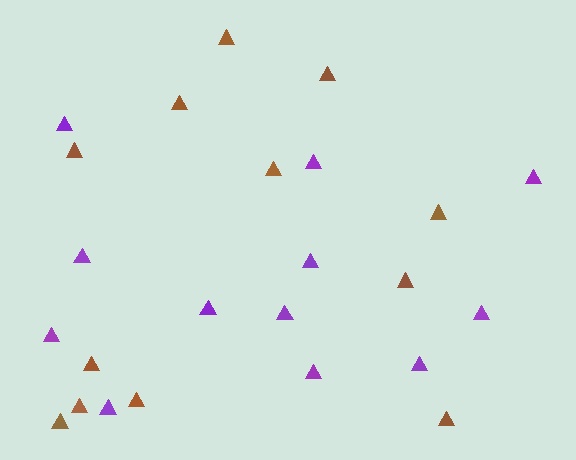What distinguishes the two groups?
There are 2 groups: one group of purple triangles (12) and one group of brown triangles (12).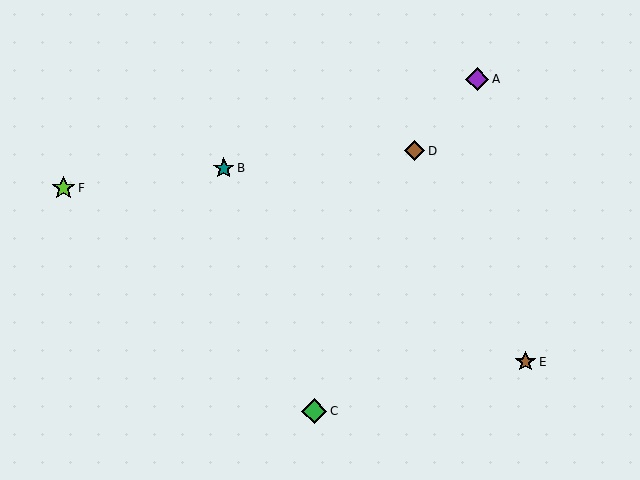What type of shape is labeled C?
Shape C is a green diamond.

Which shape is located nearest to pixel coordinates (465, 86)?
The purple diamond (labeled A) at (477, 79) is nearest to that location.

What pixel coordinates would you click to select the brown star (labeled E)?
Click at (526, 362) to select the brown star E.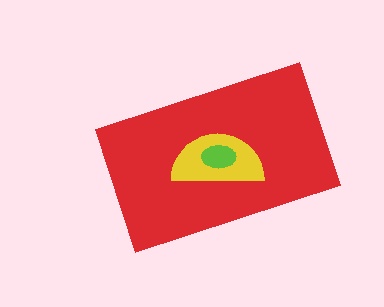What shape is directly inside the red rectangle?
The yellow semicircle.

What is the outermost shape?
The red rectangle.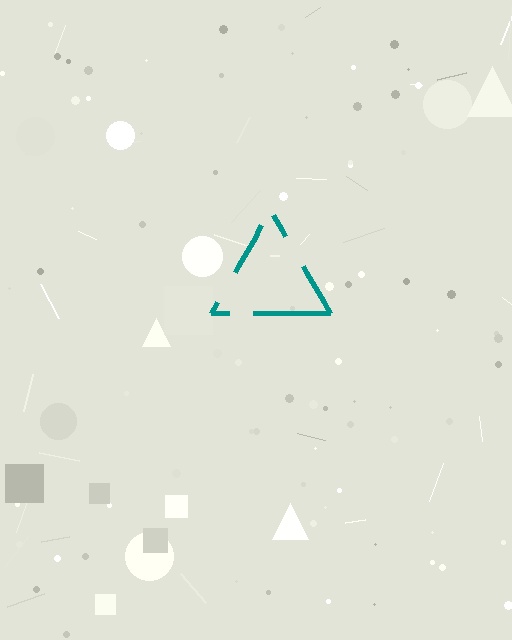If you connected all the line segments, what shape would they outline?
They would outline a triangle.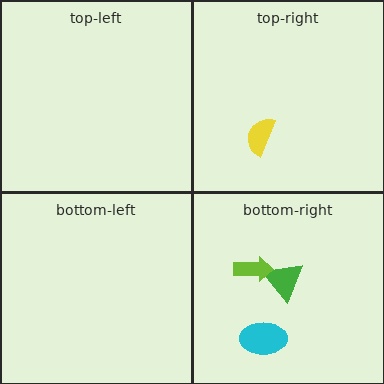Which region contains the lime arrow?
The bottom-right region.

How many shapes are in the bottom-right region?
3.